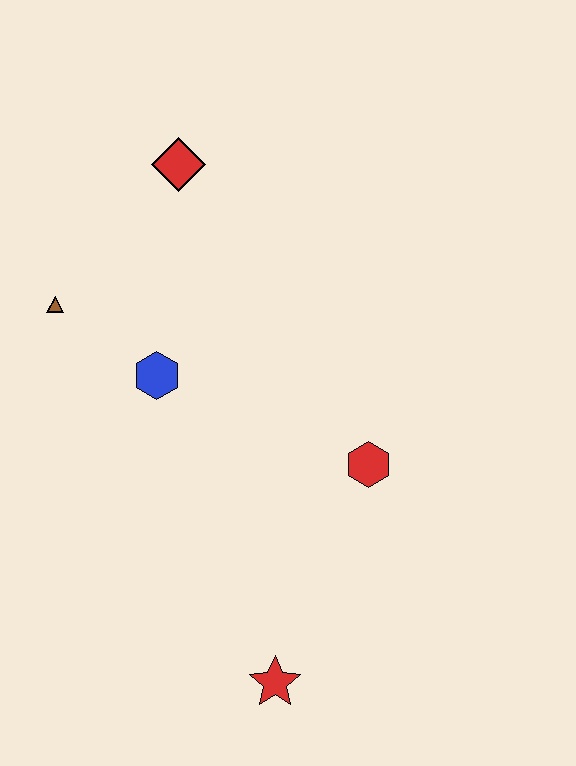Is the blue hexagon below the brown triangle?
Yes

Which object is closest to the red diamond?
The brown triangle is closest to the red diamond.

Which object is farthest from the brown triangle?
The red star is farthest from the brown triangle.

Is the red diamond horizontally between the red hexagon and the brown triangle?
Yes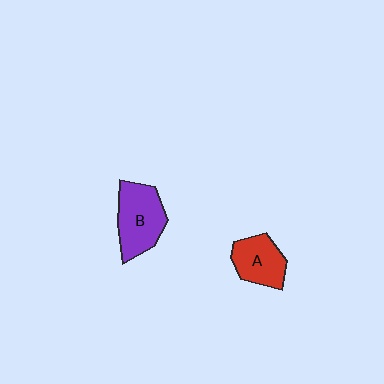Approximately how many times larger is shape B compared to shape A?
Approximately 1.3 times.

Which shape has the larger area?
Shape B (purple).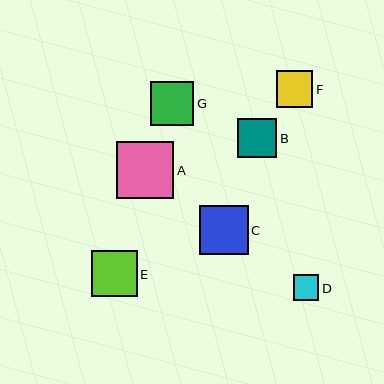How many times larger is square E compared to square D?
Square E is approximately 1.8 times the size of square D.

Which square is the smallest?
Square D is the smallest with a size of approximately 26 pixels.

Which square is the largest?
Square A is the largest with a size of approximately 57 pixels.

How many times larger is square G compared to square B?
Square G is approximately 1.1 times the size of square B.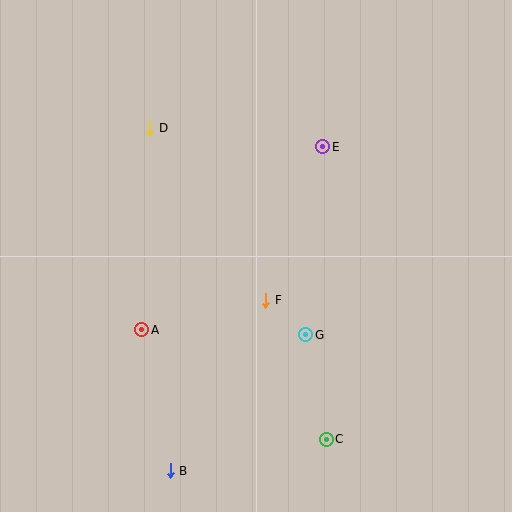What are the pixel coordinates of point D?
Point D is at (150, 128).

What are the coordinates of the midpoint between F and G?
The midpoint between F and G is at (286, 318).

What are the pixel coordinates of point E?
Point E is at (323, 147).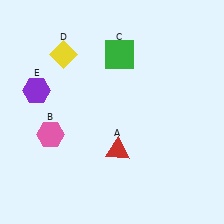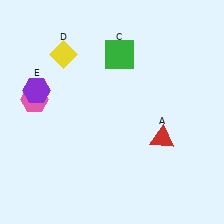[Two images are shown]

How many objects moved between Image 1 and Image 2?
2 objects moved between the two images.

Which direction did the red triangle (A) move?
The red triangle (A) moved right.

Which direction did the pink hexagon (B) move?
The pink hexagon (B) moved up.